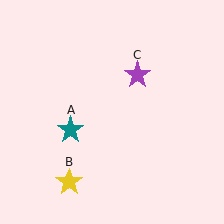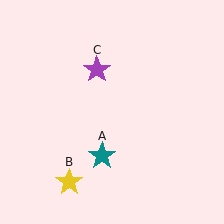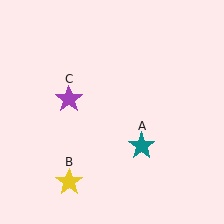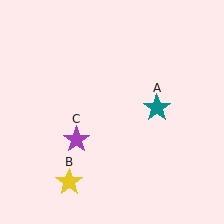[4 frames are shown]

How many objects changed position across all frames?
2 objects changed position: teal star (object A), purple star (object C).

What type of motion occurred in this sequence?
The teal star (object A), purple star (object C) rotated counterclockwise around the center of the scene.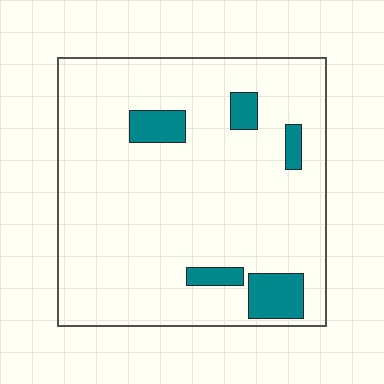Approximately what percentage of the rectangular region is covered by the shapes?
Approximately 10%.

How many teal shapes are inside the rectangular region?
5.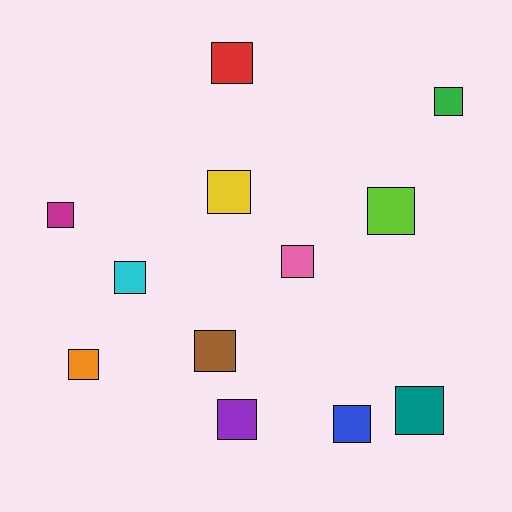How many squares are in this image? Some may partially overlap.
There are 12 squares.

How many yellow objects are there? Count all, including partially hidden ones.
There is 1 yellow object.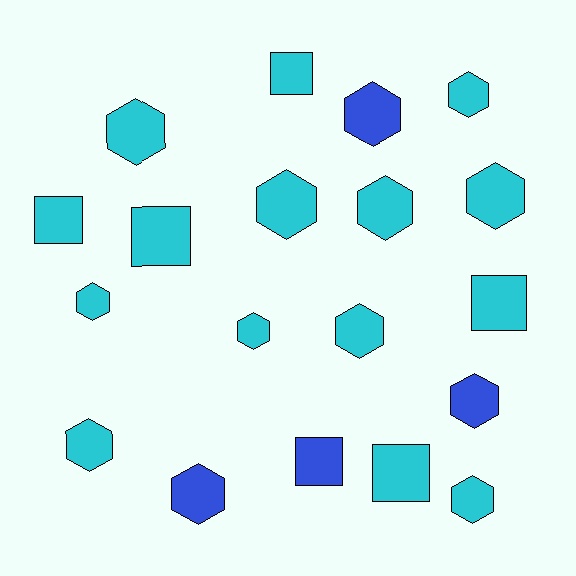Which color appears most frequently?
Cyan, with 15 objects.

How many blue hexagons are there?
There are 3 blue hexagons.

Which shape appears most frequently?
Hexagon, with 13 objects.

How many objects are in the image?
There are 19 objects.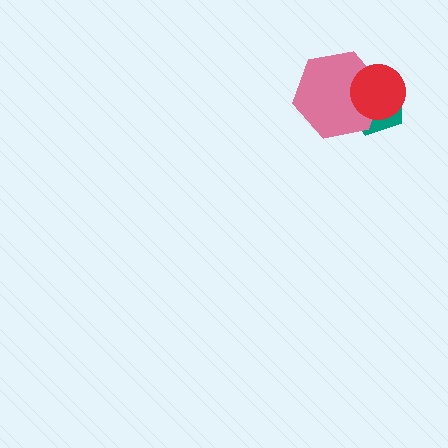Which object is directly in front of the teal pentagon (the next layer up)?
The pink hexagon is directly in front of the teal pentagon.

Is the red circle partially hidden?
No, no other shape covers it.